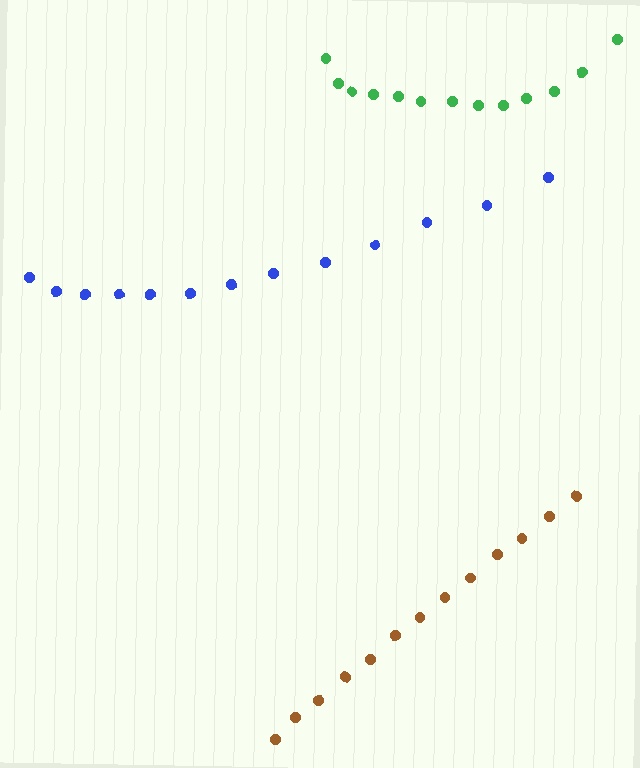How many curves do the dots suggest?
There are 3 distinct paths.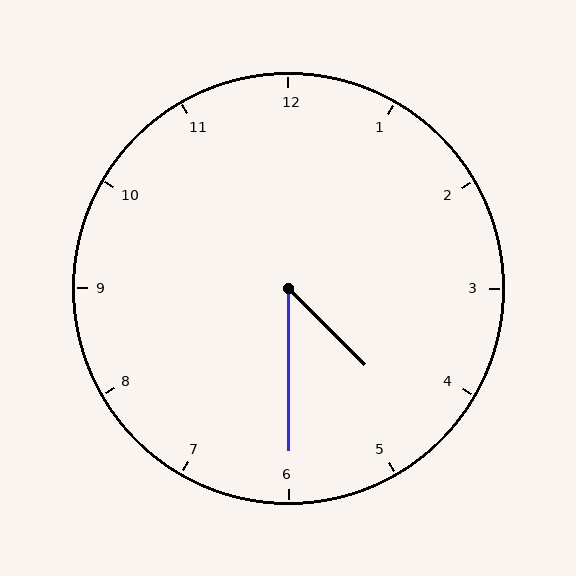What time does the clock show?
4:30.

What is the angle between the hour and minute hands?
Approximately 45 degrees.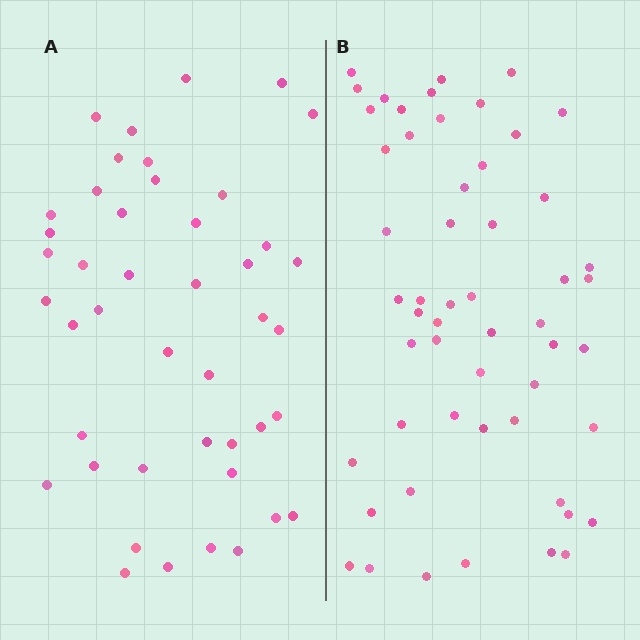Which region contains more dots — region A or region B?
Region B (the right region) has more dots.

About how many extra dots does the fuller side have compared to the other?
Region B has roughly 10 or so more dots than region A.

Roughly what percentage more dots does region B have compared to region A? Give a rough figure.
About 25% more.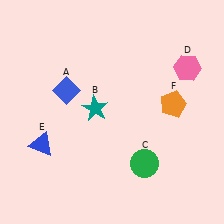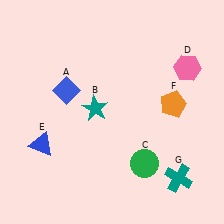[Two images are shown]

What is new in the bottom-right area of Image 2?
A teal cross (G) was added in the bottom-right area of Image 2.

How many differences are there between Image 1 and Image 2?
There is 1 difference between the two images.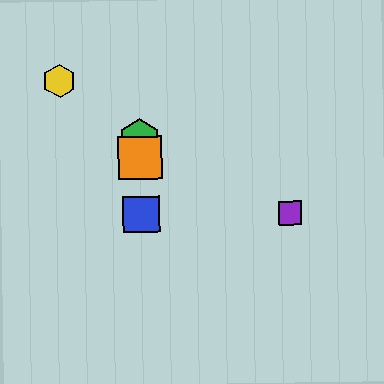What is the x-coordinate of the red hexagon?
The red hexagon is at x≈140.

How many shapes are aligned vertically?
4 shapes (the red hexagon, the blue square, the green hexagon, the orange square) are aligned vertically.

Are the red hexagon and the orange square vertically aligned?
Yes, both are at x≈140.